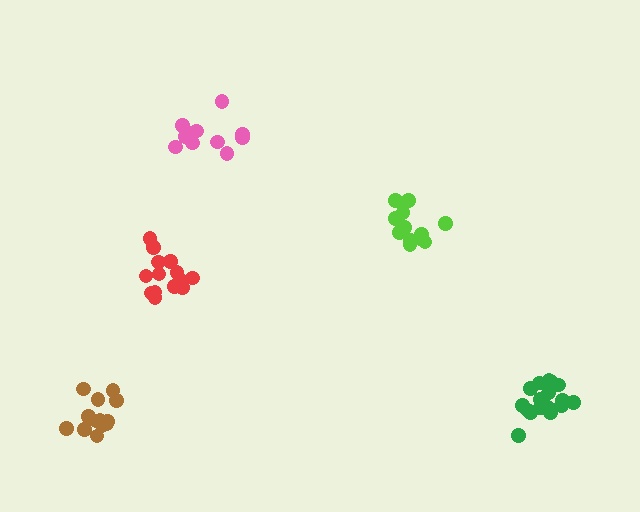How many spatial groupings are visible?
There are 5 spatial groupings.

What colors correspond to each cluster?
The clusters are colored: red, pink, brown, green, lime.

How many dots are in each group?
Group 1: 15 dots, Group 2: 12 dots, Group 3: 13 dots, Group 4: 18 dots, Group 5: 12 dots (70 total).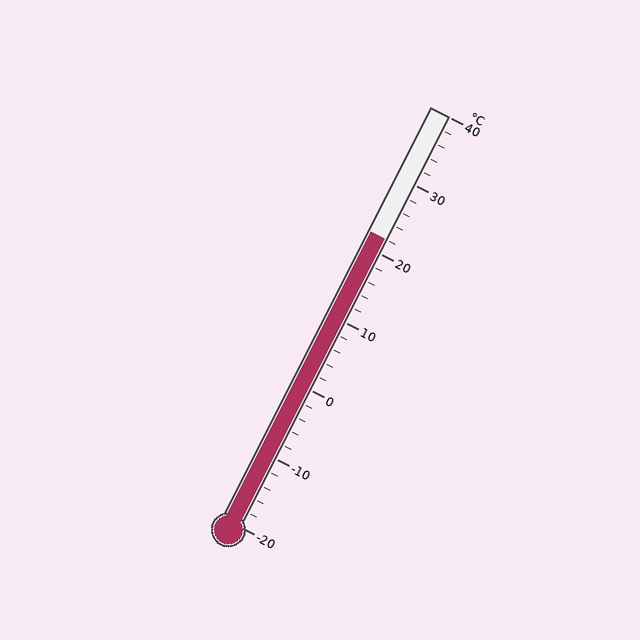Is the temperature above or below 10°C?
The temperature is above 10°C.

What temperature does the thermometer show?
The thermometer shows approximately 22°C.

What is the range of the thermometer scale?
The thermometer scale ranges from -20°C to 40°C.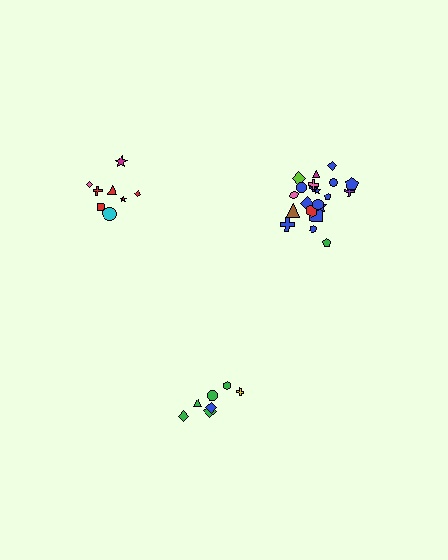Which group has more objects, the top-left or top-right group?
The top-right group.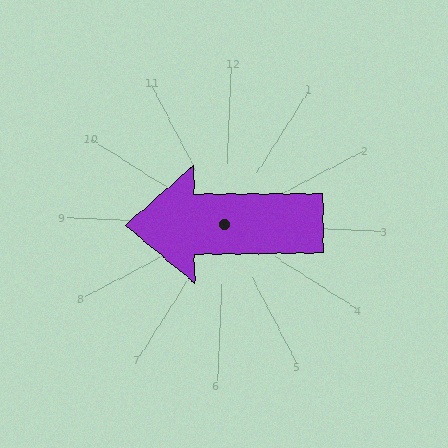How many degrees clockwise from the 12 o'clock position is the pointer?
Approximately 267 degrees.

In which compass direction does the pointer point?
West.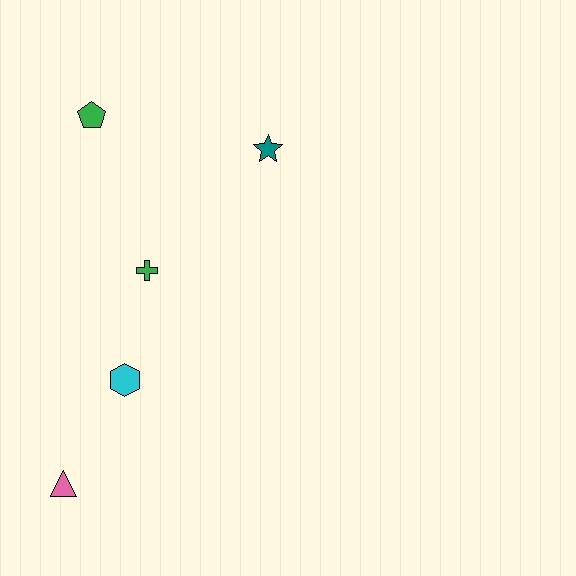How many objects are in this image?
There are 5 objects.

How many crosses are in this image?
There is 1 cross.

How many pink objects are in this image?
There is 1 pink object.